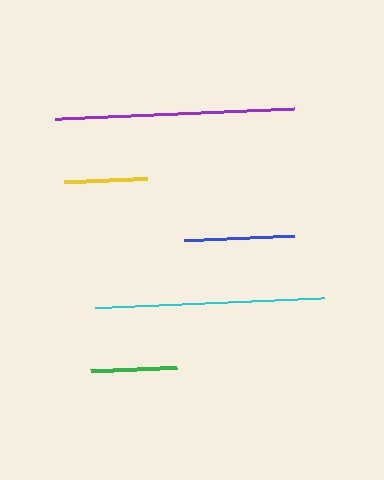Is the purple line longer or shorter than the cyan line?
The purple line is longer than the cyan line.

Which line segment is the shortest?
The yellow line is the shortest at approximately 83 pixels.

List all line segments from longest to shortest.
From longest to shortest: purple, cyan, blue, green, yellow.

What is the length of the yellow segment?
The yellow segment is approximately 83 pixels long.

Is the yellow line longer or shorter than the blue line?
The blue line is longer than the yellow line.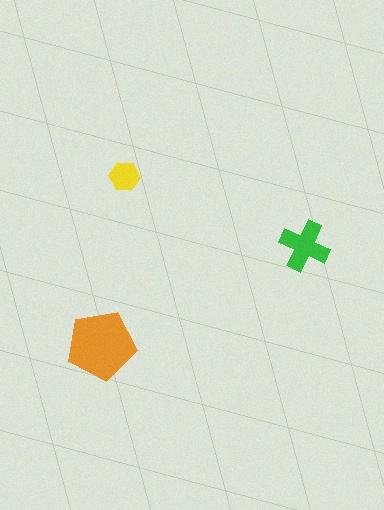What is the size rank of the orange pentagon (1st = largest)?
1st.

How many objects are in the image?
There are 3 objects in the image.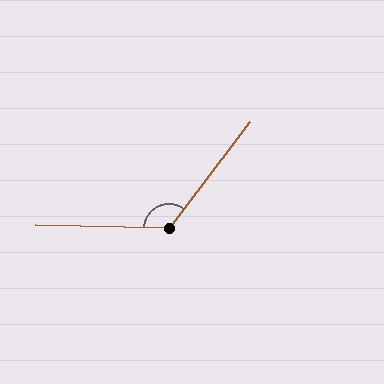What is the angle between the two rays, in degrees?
Approximately 126 degrees.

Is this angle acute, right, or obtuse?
It is obtuse.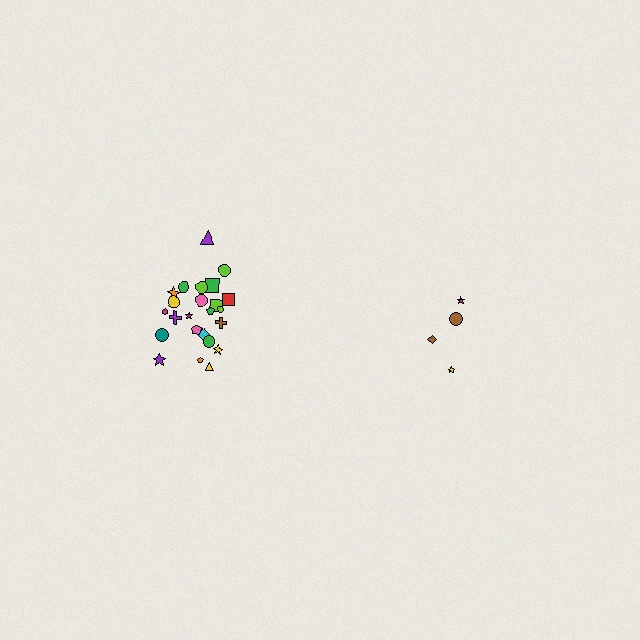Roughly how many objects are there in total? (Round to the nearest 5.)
Roughly 30 objects in total.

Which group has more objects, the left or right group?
The left group.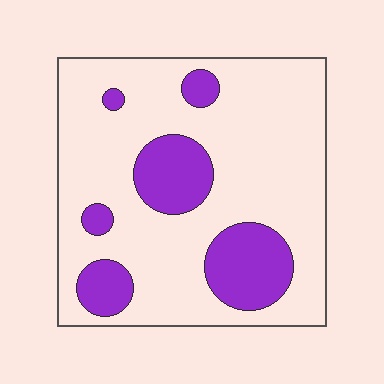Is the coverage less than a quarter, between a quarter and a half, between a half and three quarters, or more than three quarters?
Less than a quarter.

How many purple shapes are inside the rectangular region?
6.